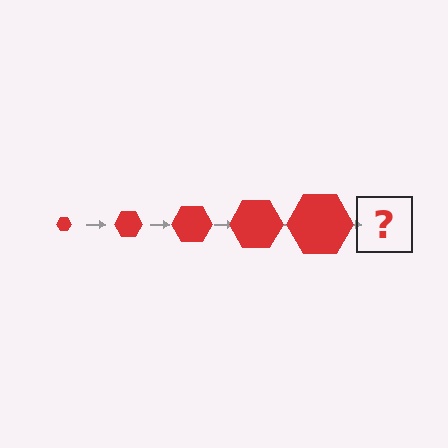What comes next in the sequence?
The next element should be a red hexagon, larger than the previous one.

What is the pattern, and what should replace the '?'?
The pattern is that the hexagon gets progressively larger each step. The '?' should be a red hexagon, larger than the previous one.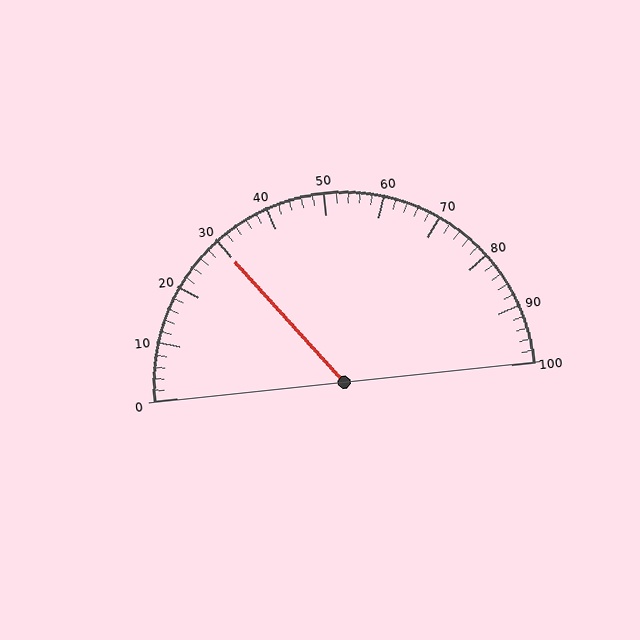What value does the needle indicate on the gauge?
The needle indicates approximately 30.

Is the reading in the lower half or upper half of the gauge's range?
The reading is in the lower half of the range (0 to 100).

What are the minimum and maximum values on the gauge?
The gauge ranges from 0 to 100.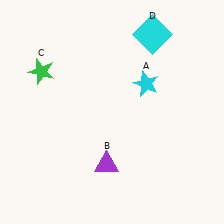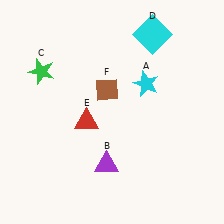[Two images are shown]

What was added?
A red triangle (E), a brown diamond (F) were added in Image 2.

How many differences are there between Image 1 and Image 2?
There are 2 differences between the two images.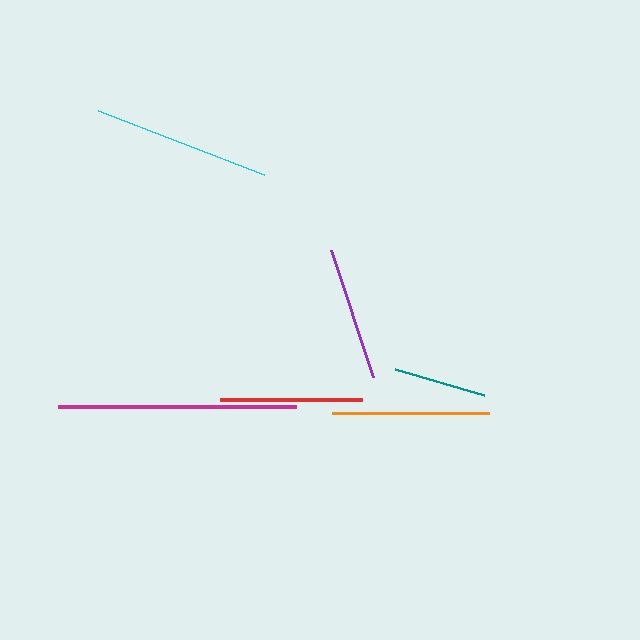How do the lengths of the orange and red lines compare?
The orange and red lines are approximately the same length.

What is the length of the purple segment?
The purple segment is approximately 133 pixels long.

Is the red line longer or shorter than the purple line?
The red line is longer than the purple line.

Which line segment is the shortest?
The teal line is the shortest at approximately 92 pixels.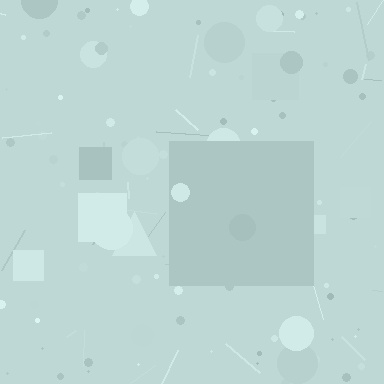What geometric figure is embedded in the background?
A square is embedded in the background.